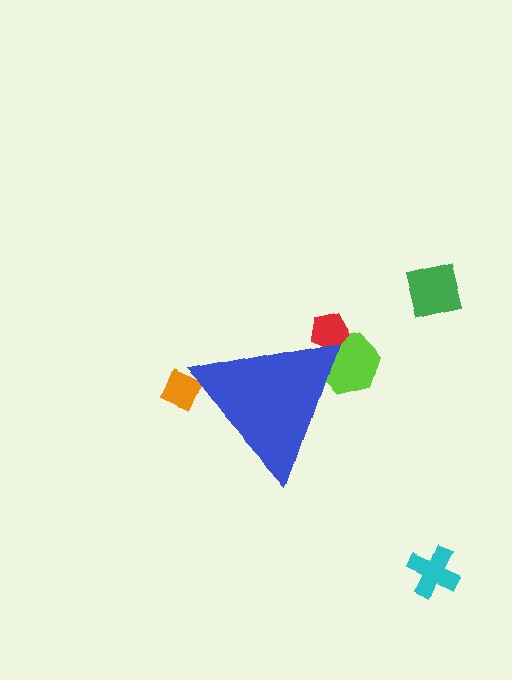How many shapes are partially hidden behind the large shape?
3 shapes are partially hidden.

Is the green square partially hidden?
No, the green square is fully visible.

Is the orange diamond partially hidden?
Yes, the orange diamond is partially hidden behind the blue triangle.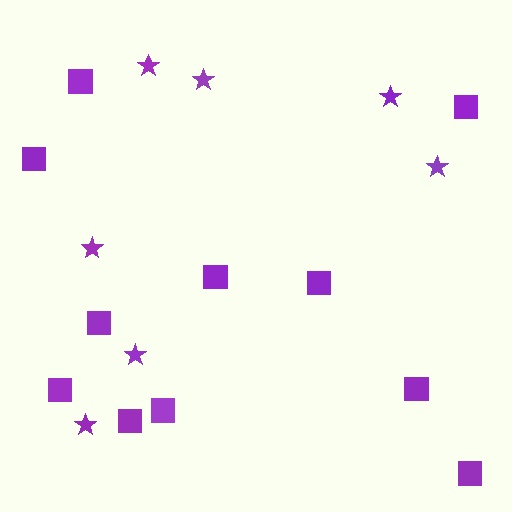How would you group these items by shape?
There are 2 groups: one group of stars (7) and one group of squares (11).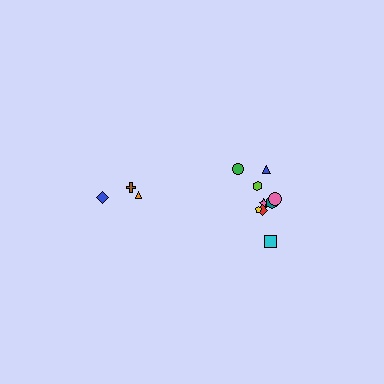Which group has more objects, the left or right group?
The right group.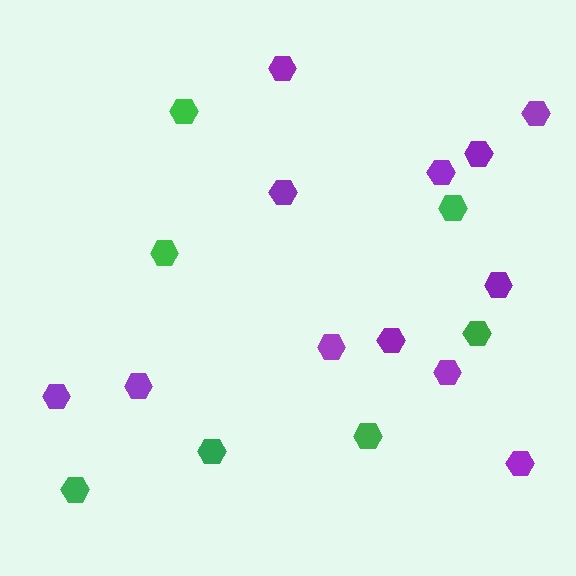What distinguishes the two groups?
There are 2 groups: one group of green hexagons (7) and one group of purple hexagons (12).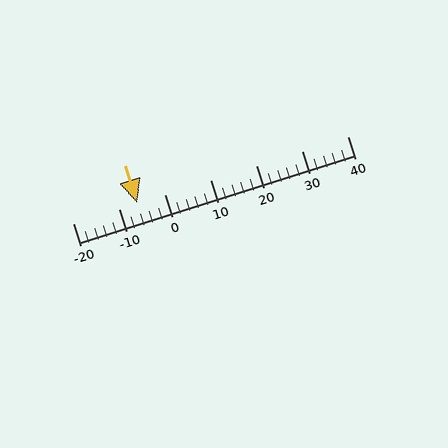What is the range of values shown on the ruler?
The ruler shows values from -20 to 40.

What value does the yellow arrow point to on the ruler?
The yellow arrow points to approximately -6.